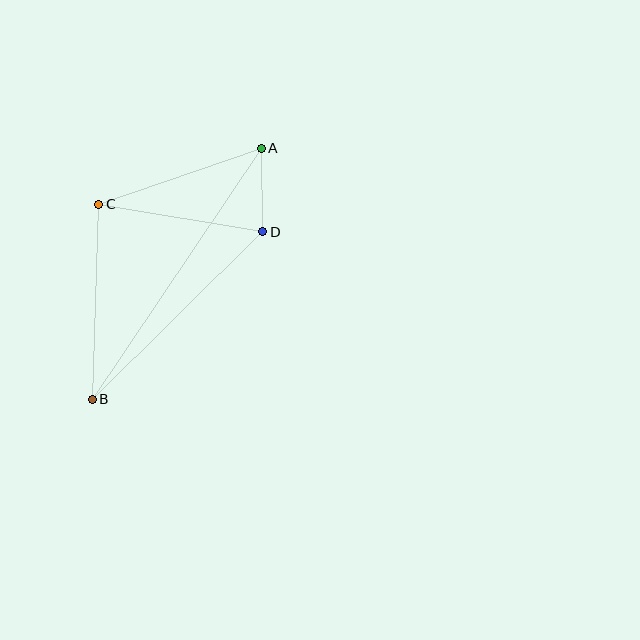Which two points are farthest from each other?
Points A and B are farthest from each other.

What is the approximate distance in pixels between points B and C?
The distance between B and C is approximately 195 pixels.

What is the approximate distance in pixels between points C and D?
The distance between C and D is approximately 166 pixels.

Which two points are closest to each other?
Points A and D are closest to each other.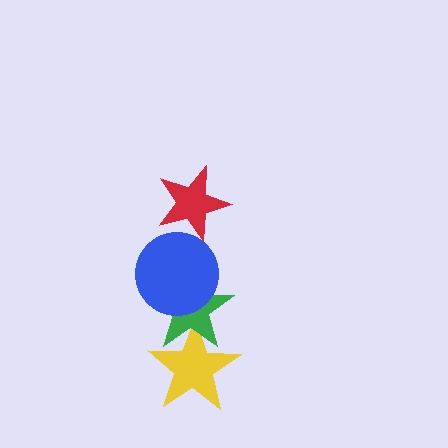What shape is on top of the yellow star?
The green star is on top of the yellow star.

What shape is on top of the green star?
The blue circle is on top of the green star.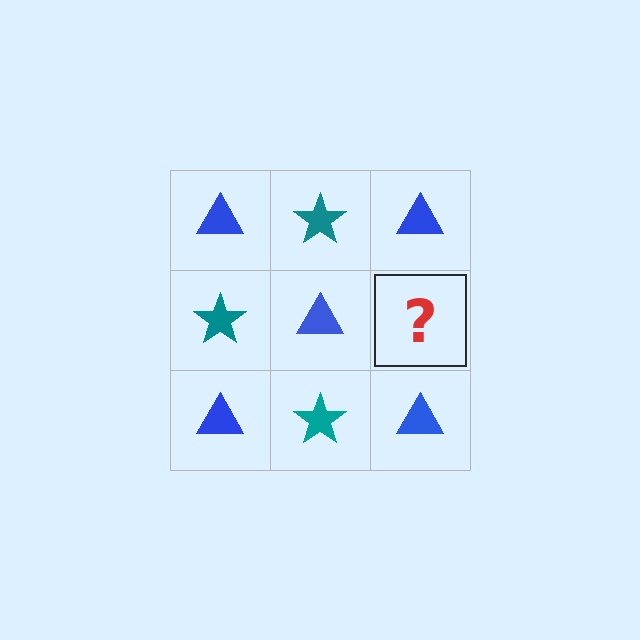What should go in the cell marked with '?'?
The missing cell should contain a teal star.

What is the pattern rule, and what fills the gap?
The rule is that it alternates blue triangle and teal star in a checkerboard pattern. The gap should be filled with a teal star.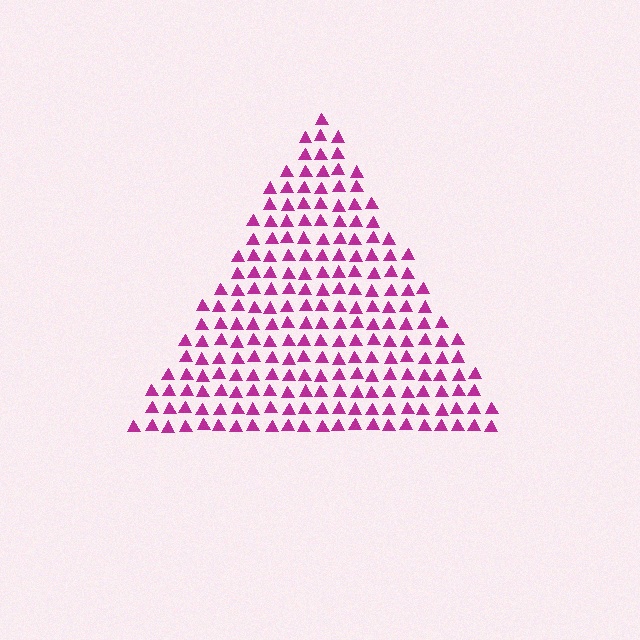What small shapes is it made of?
It is made of small triangles.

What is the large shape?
The large shape is a triangle.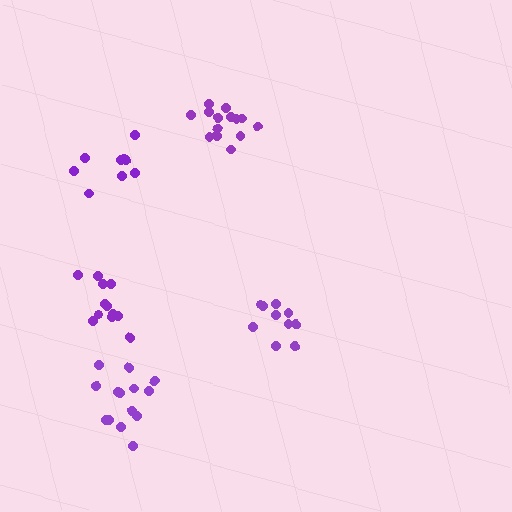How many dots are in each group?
Group 1: 12 dots, Group 2: 9 dots, Group 3: 14 dots, Group 4: 10 dots, Group 5: 14 dots (59 total).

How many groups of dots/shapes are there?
There are 5 groups.